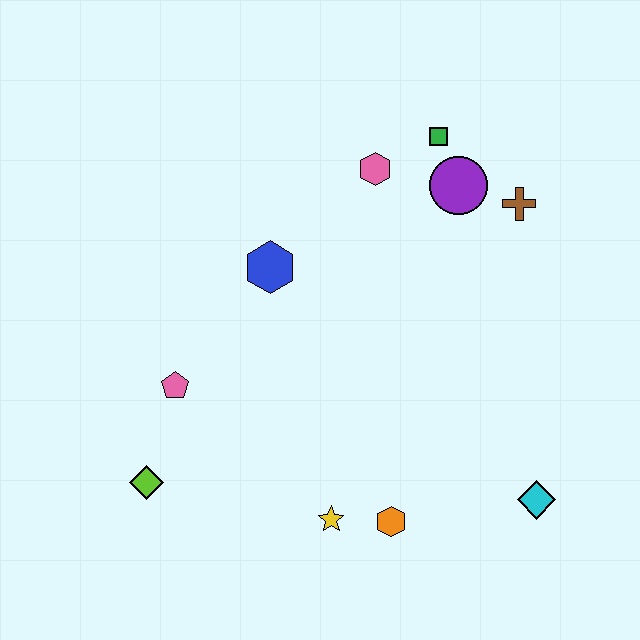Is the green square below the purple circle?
No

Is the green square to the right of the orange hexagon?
Yes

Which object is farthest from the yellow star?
The green square is farthest from the yellow star.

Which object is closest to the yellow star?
The orange hexagon is closest to the yellow star.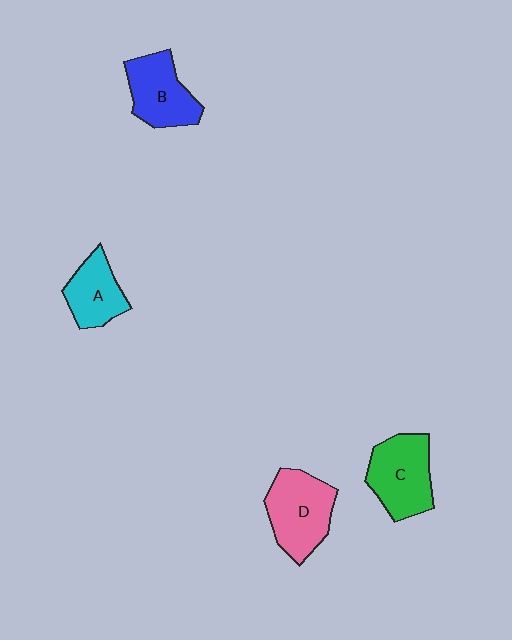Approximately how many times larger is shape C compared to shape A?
Approximately 1.4 times.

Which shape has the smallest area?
Shape A (cyan).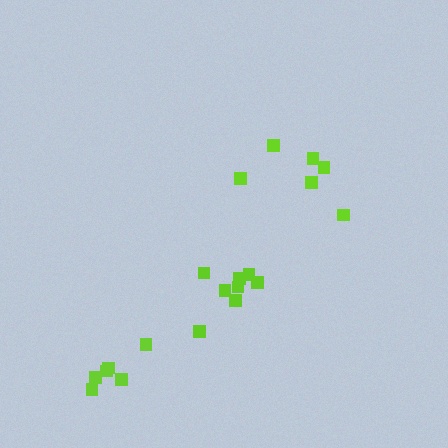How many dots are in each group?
Group 1: 6 dots, Group 2: 6 dots, Group 3: 8 dots (20 total).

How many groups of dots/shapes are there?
There are 3 groups.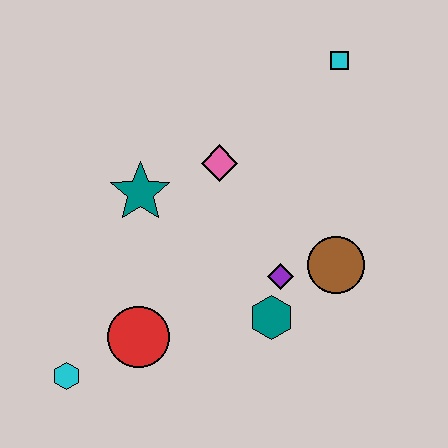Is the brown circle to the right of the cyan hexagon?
Yes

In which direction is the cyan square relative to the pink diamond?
The cyan square is to the right of the pink diamond.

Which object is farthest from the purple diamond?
The cyan hexagon is farthest from the purple diamond.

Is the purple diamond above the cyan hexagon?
Yes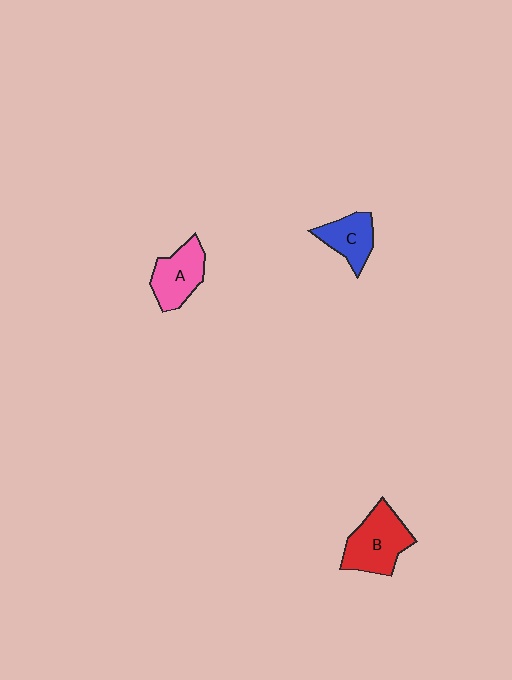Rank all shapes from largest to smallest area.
From largest to smallest: B (red), A (pink), C (blue).